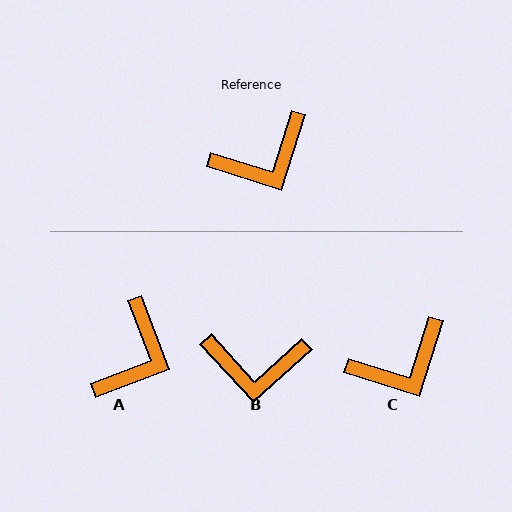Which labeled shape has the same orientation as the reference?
C.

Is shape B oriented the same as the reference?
No, it is off by about 30 degrees.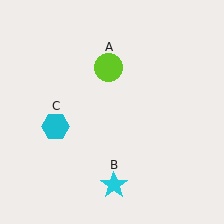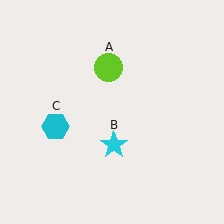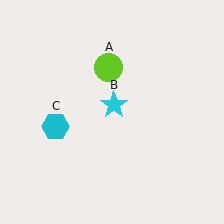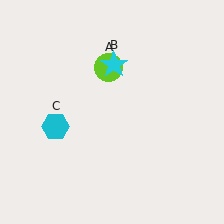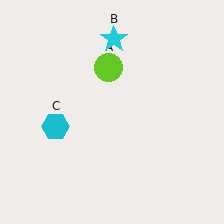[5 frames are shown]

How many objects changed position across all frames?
1 object changed position: cyan star (object B).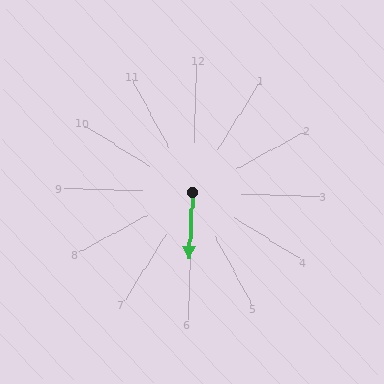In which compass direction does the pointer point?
South.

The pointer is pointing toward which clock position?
Roughly 6 o'clock.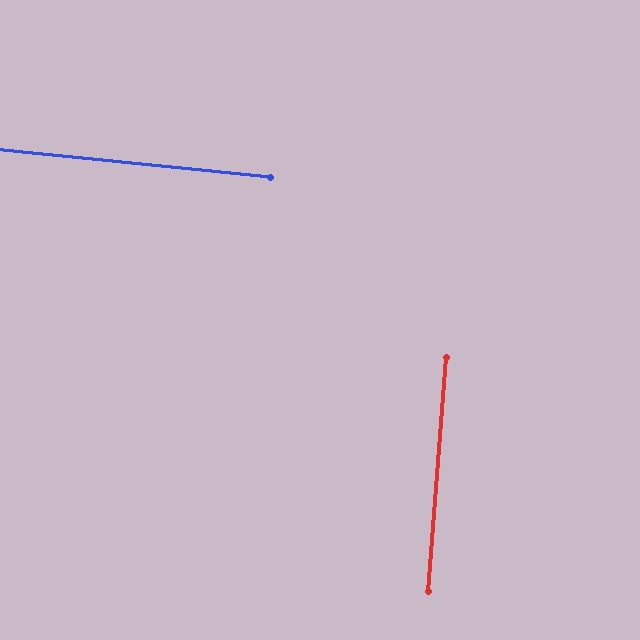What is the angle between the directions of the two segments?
Approximately 89 degrees.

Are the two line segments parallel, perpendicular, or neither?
Perpendicular — they meet at approximately 89°.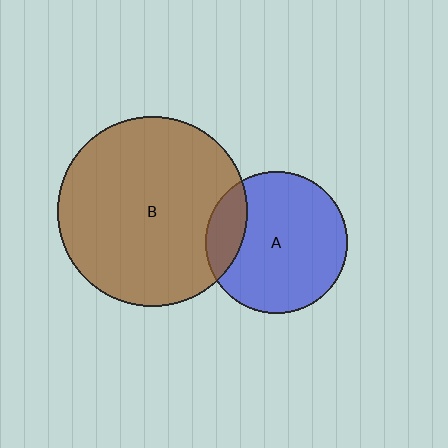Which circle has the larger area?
Circle B (brown).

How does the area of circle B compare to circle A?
Approximately 1.8 times.